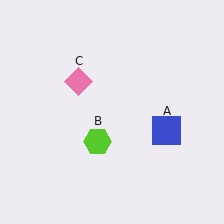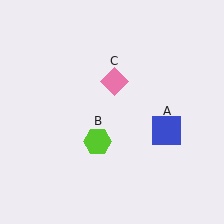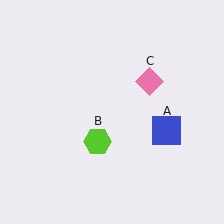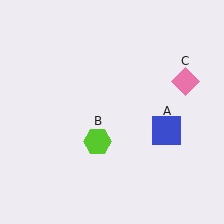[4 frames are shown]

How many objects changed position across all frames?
1 object changed position: pink diamond (object C).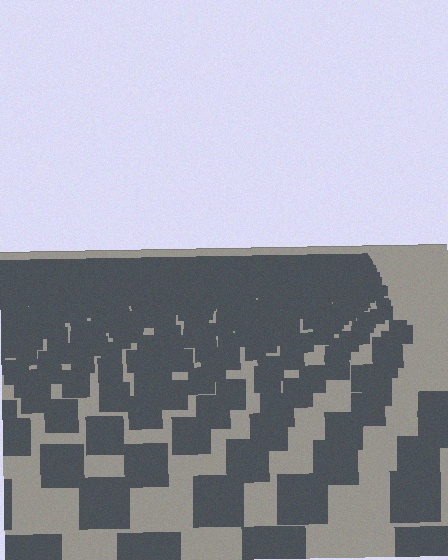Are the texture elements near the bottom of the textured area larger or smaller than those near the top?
Larger. Near the bottom, elements are closer to the viewer and appear at a bigger on-screen size.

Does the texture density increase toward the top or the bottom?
Density increases toward the top.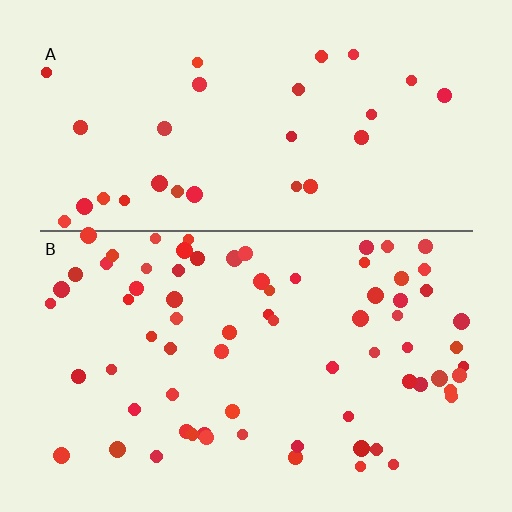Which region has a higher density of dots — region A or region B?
B (the bottom).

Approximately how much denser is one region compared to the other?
Approximately 2.5× — region B over region A.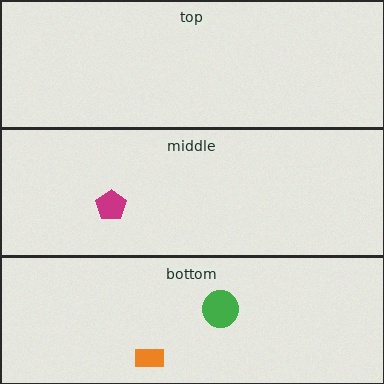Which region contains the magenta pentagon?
The middle region.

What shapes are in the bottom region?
The green circle, the orange rectangle.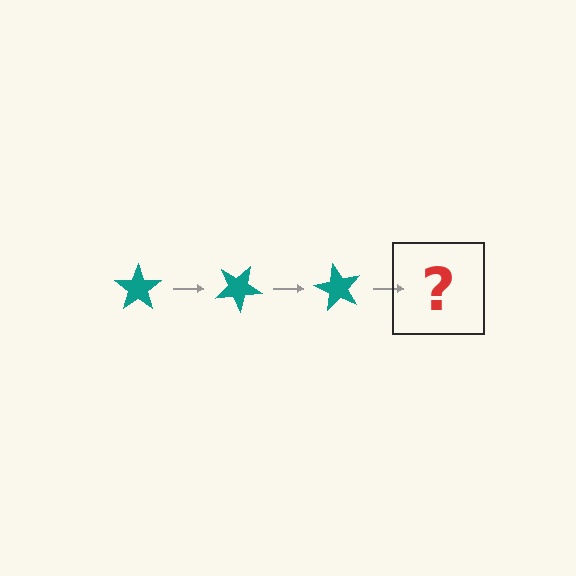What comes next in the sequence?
The next element should be a teal star rotated 90 degrees.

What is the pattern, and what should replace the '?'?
The pattern is that the star rotates 30 degrees each step. The '?' should be a teal star rotated 90 degrees.